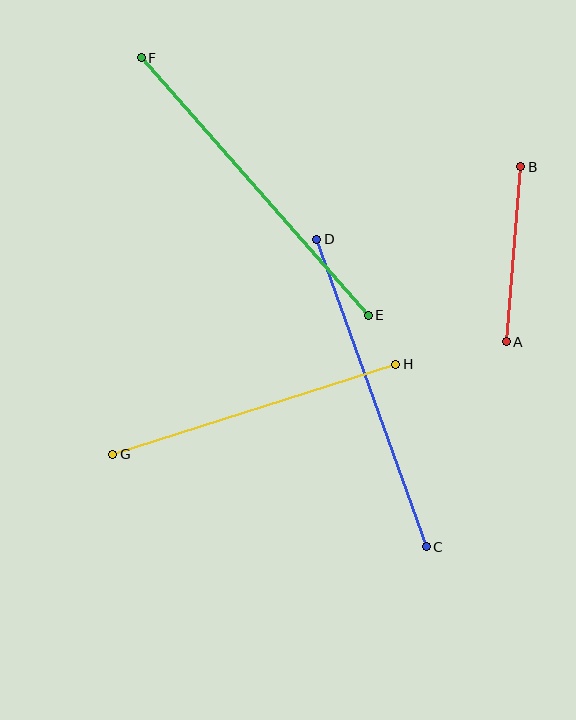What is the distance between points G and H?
The distance is approximately 297 pixels.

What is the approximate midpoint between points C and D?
The midpoint is at approximately (372, 393) pixels.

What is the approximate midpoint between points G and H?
The midpoint is at approximately (254, 409) pixels.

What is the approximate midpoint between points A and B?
The midpoint is at approximately (513, 254) pixels.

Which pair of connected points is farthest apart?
Points E and F are farthest apart.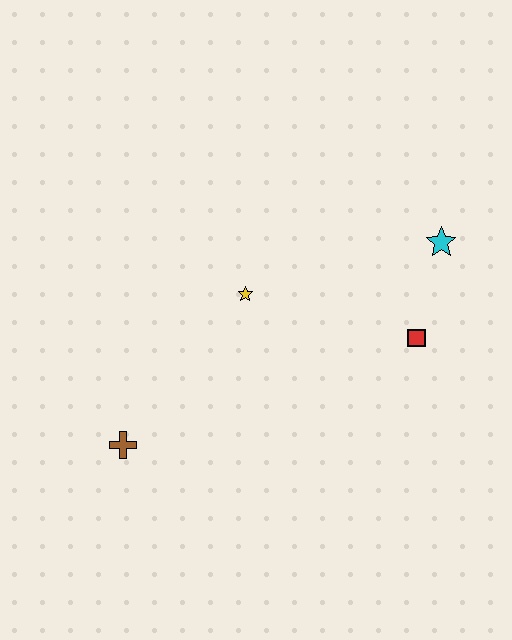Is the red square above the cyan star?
No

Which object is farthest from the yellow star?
The cyan star is farthest from the yellow star.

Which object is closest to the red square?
The cyan star is closest to the red square.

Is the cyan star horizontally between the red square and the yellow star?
No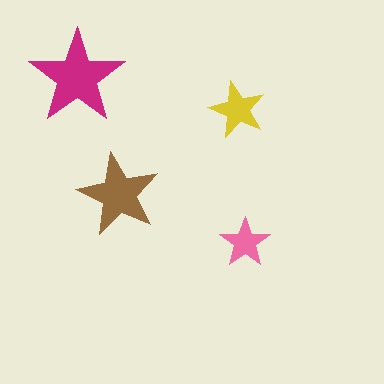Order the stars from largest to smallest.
the magenta one, the brown one, the yellow one, the pink one.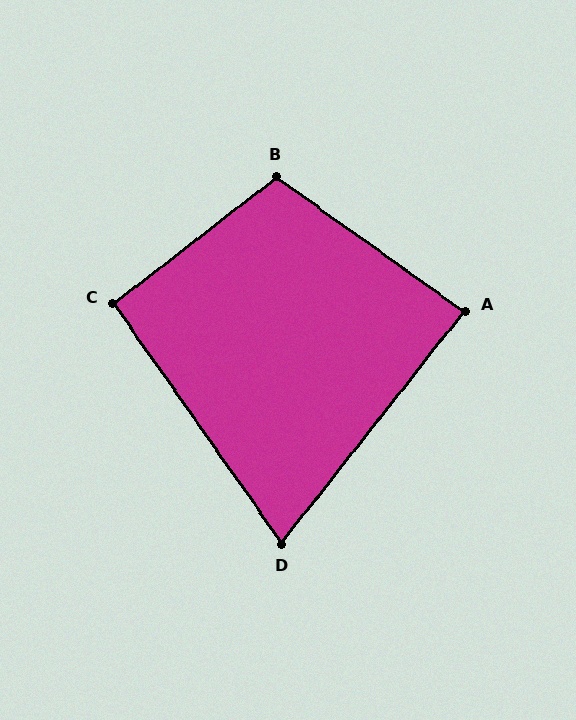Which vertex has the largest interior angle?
B, at approximately 107 degrees.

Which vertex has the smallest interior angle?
D, at approximately 73 degrees.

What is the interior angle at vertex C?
Approximately 93 degrees (approximately right).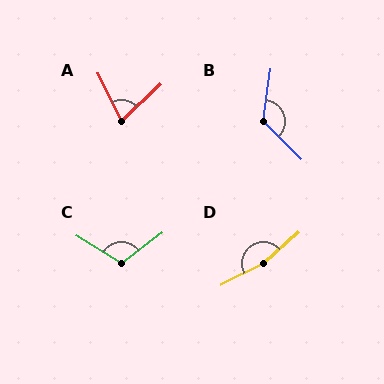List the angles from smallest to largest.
A (72°), C (111°), B (126°), D (166°).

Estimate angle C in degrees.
Approximately 111 degrees.